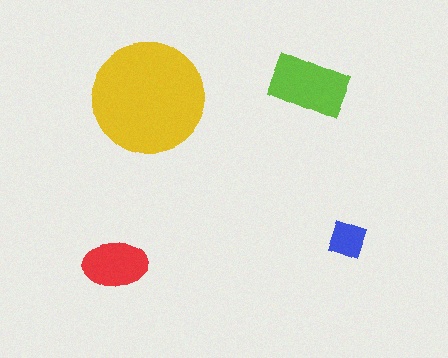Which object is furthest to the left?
The red ellipse is leftmost.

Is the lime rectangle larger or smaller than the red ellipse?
Larger.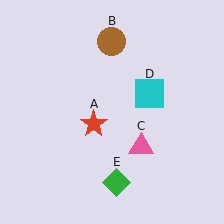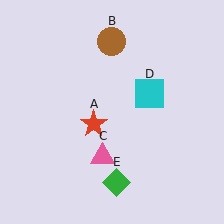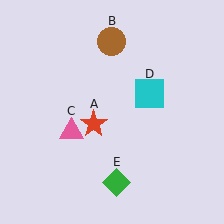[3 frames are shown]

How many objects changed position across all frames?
1 object changed position: pink triangle (object C).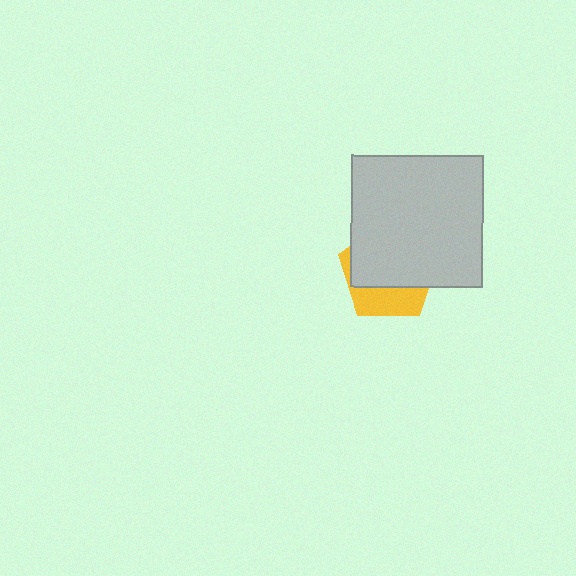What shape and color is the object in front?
The object in front is a light gray square.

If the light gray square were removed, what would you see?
You would see the complete yellow pentagon.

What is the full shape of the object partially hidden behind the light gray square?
The partially hidden object is a yellow pentagon.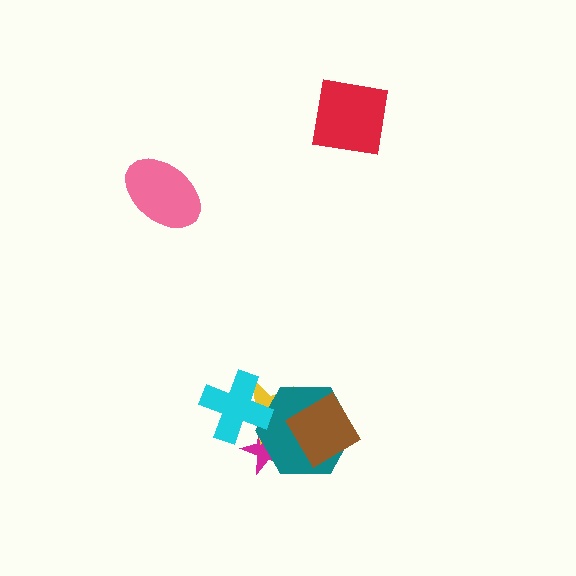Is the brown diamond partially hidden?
No, no other shape covers it.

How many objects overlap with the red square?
0 objects overlap with the red square.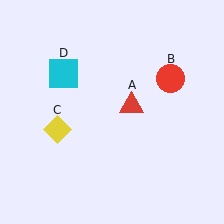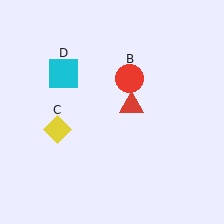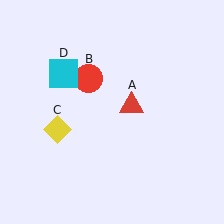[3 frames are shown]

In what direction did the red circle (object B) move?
The red circle (object B) moved left.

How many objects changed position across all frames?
1 object changed position: red circle (object B).